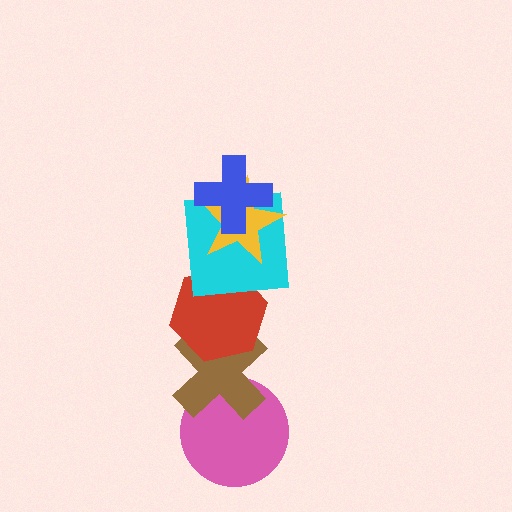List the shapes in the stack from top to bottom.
From top to bottom: the blue cross, the yellow star, the cyan square, the red hexagon, the brown cross, the pink circle.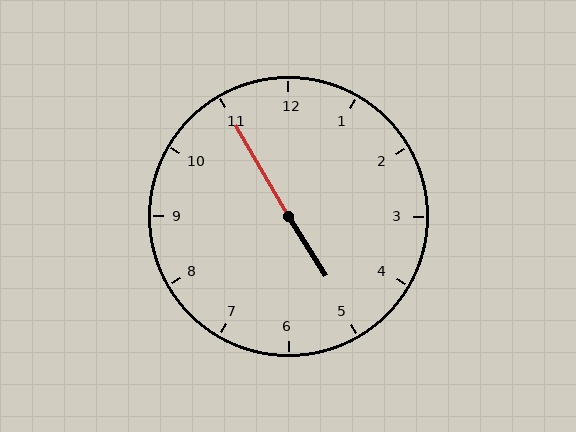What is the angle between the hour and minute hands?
Approximately 178 degrees.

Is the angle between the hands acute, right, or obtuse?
It is obtuse.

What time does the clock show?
4:55.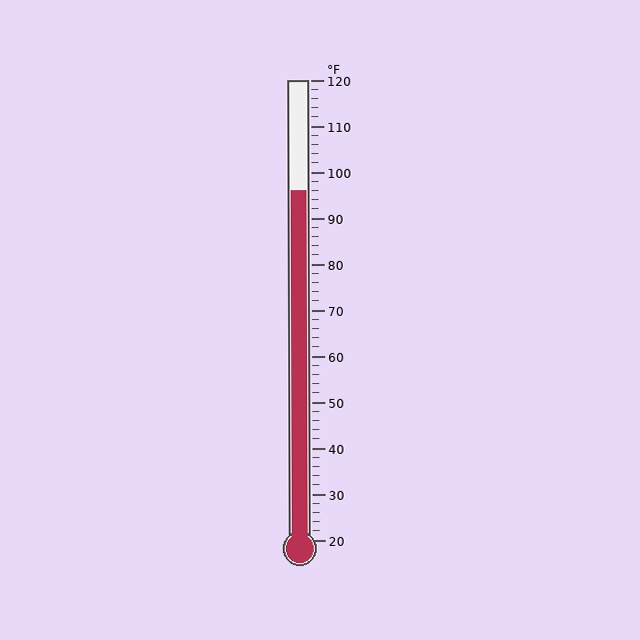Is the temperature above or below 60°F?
The temperature is above 60°F.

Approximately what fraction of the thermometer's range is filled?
The thermometer is filled to approximately 75% of its range.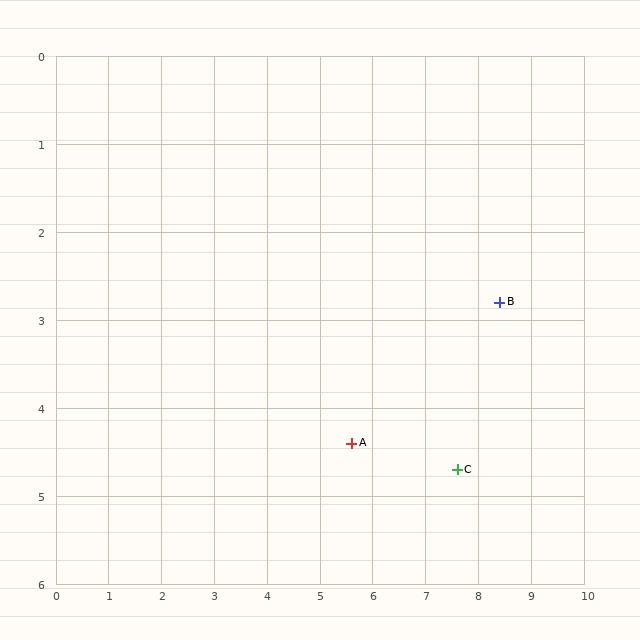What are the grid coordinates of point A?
Point A is at approximately (5.6, 4.4).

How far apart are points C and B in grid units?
Points C and B are about 2.1 grid units apart.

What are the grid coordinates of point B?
Point B is at approximately (8.4, 2.8).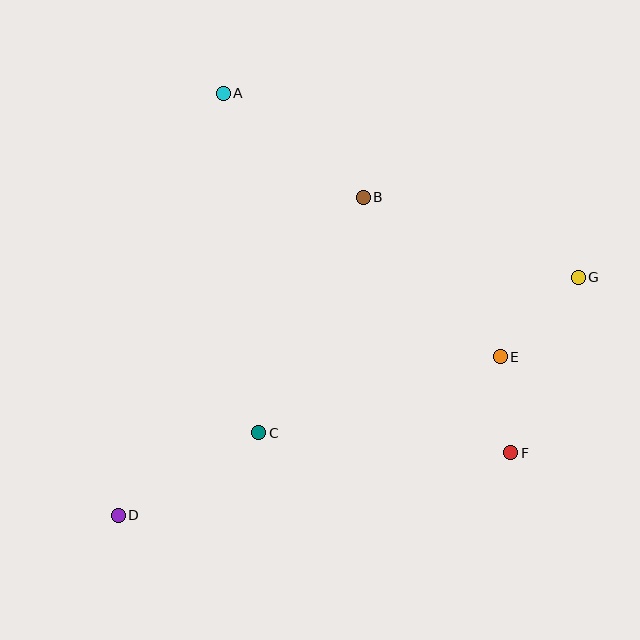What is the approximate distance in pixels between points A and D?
The distance between A and D is approximately 435 pixels.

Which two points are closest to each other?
Points E and F are closest to each other.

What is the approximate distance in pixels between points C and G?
The distance between C and G is approximately 356 pixels.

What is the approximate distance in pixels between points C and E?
The distance between C and E is approximately 253 pixels.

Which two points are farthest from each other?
Points D and G are farthest from each other.